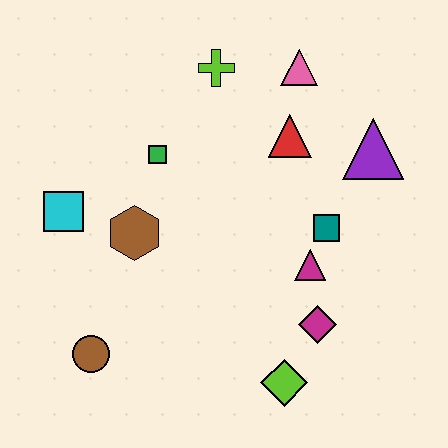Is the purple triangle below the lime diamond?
No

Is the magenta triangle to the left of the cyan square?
No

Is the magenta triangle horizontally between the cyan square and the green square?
No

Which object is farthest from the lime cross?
The lime diamond is farthest from the lime cross.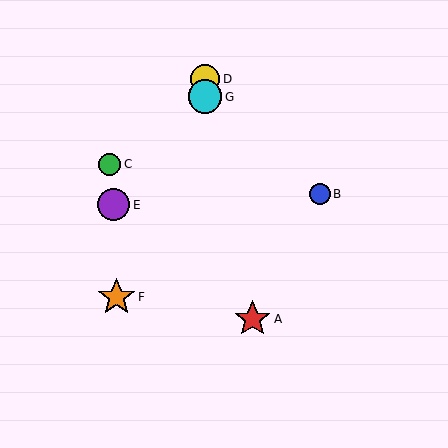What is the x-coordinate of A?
Object A is at x≈253.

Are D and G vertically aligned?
Yes, both are at x≈205.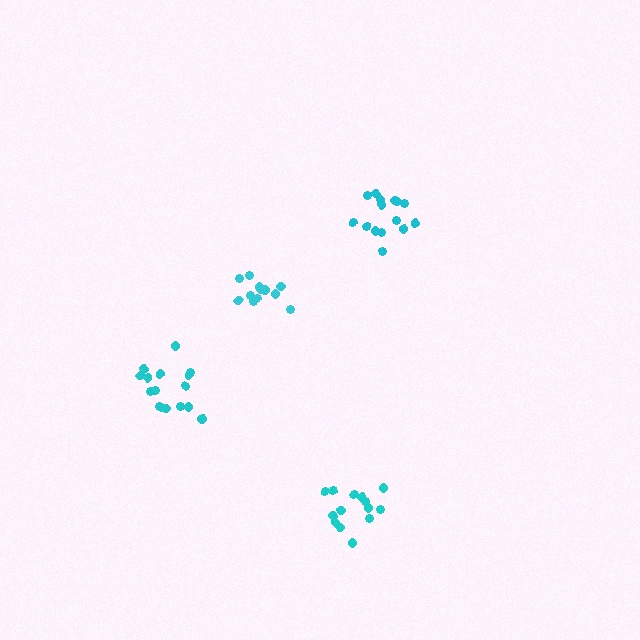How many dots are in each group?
Group 1: 13 dots, Group 2: 14 dots, Group 3: 16 dots, Group 4: 15 dots (58 total).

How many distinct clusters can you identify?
There are 4 distinct clusters.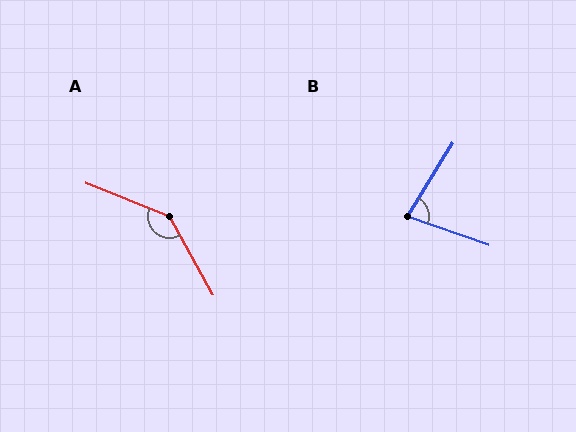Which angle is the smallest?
B, at approximately 78 degrees.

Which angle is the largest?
A, at approximately 141 degrees.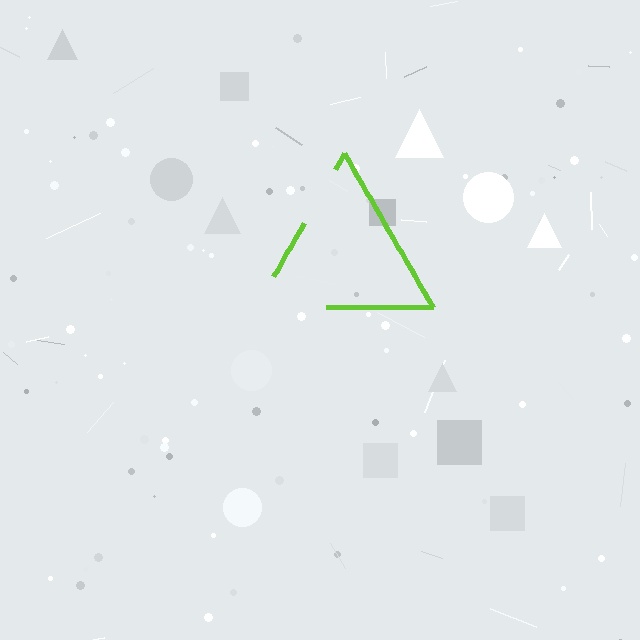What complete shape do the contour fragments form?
The contour fragments form a triangle.